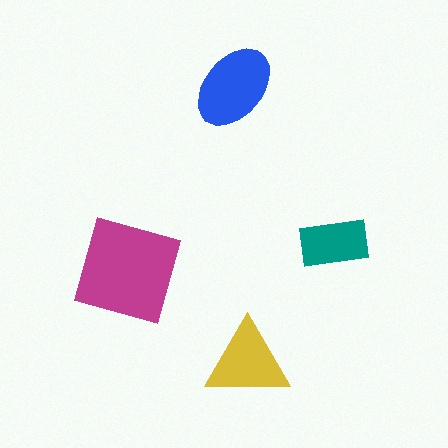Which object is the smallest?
The teal rectangle.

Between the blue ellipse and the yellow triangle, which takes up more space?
The blue ellipse.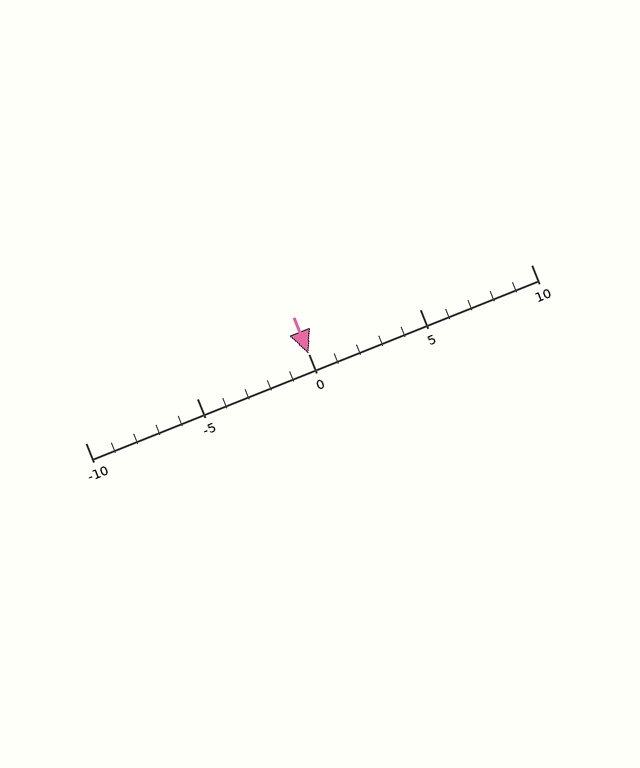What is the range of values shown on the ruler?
The ruler shows values from -10 to 10.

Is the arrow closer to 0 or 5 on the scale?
The arrow is closer to 0.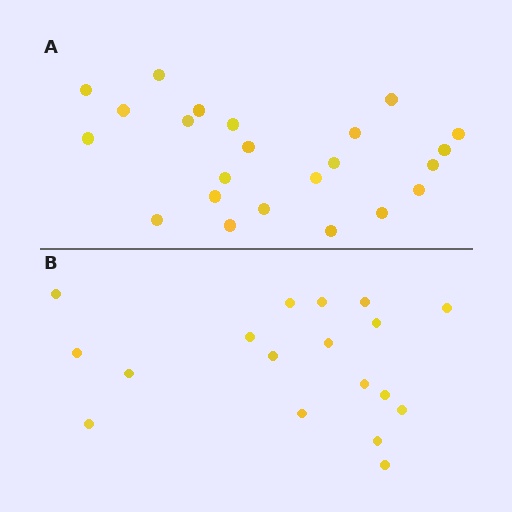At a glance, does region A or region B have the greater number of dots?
Region A (the top region) has more dots.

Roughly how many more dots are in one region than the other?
Region A has about 5 more dots than region B.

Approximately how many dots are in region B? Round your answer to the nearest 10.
About 20 dots. (The exact count is 18, which rounds to 20.)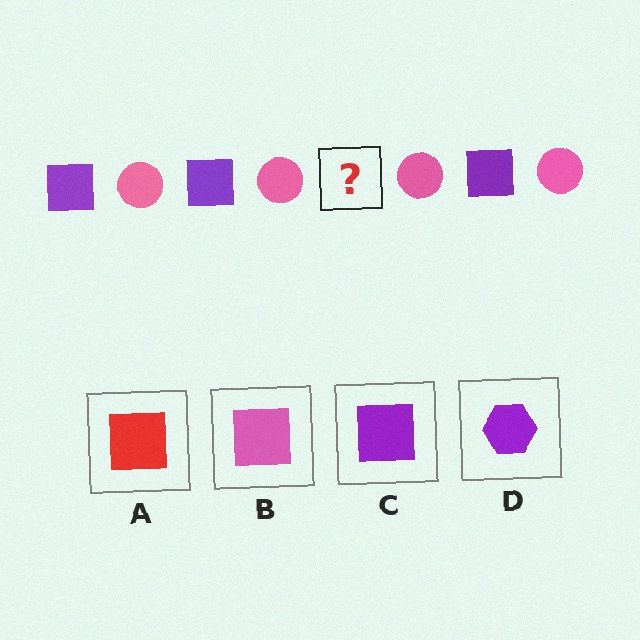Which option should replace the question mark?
Option C.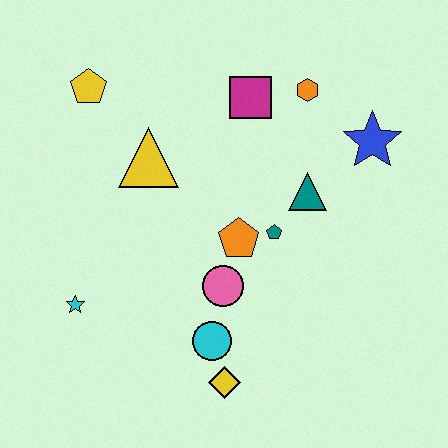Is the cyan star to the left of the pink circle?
Yes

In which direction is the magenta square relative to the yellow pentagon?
The magenta square is to the right of the yellow pentagon.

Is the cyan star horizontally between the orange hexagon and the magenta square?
No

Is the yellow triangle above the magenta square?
No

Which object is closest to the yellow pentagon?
The yellow triangle is closest to the yellow pentagon.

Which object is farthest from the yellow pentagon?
The yellow diamond is farthest from the yellow pentagon.